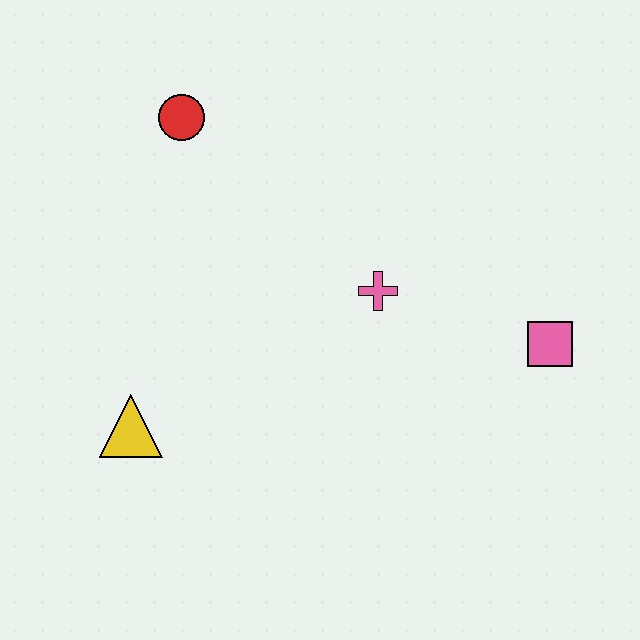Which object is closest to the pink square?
The pink cross is closest to the pink square.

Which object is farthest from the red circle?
The pink square is farthest from the red circle.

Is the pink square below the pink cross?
Yes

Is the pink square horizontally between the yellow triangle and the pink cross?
No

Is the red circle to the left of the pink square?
Yes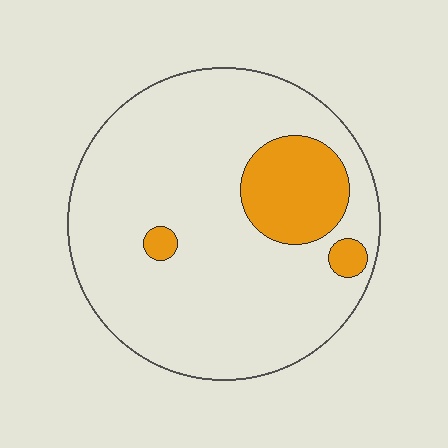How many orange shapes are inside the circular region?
3.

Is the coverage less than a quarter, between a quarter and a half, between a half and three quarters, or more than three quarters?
Less than a quarter.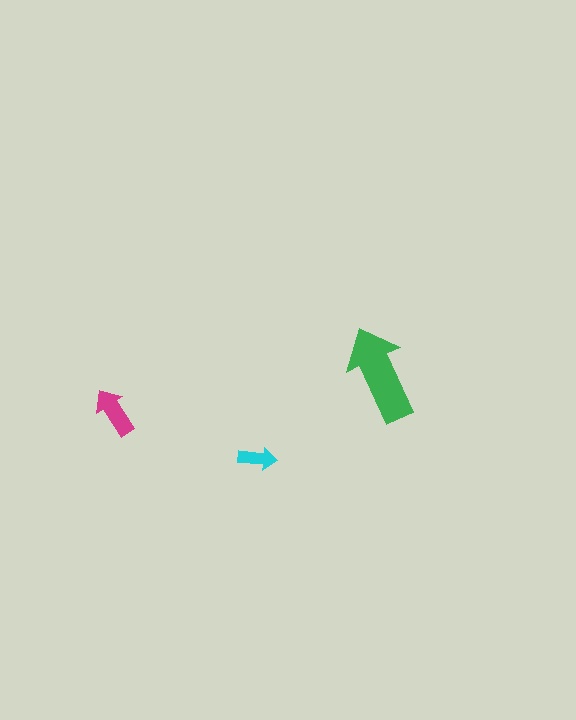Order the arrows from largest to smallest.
the green one, the magenta one, the cyan one.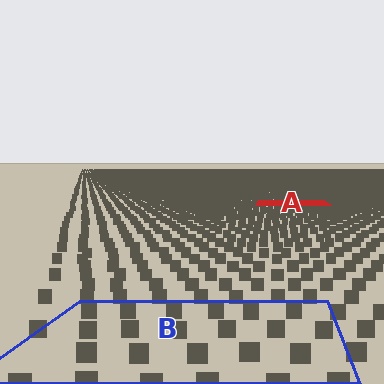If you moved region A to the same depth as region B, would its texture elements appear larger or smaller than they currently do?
They would appear larger. At a closer depth, the same texture elements are projected at a bigger on-screen size.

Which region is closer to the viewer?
Region B is closer. The texture elements there are larger and more spread out.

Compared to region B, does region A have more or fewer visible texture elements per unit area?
Region A has more texture elements per unit area — they are packed more densely because it is farther away.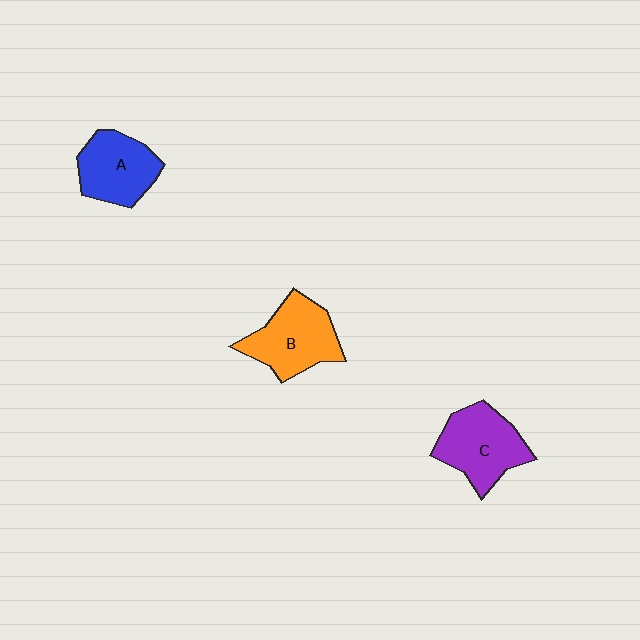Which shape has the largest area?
Shape C (purple).